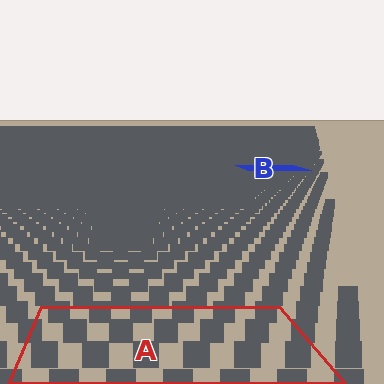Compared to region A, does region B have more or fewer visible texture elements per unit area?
Region B has more texture elements per unit area — they are packed more densely because it is farther away.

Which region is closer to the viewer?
Region A is closer. The texture elements there are larger and more spread out.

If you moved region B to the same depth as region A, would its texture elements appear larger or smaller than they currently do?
They would appear larger. At a closer depth, the same texture elements are projected at a bigger on-screen size.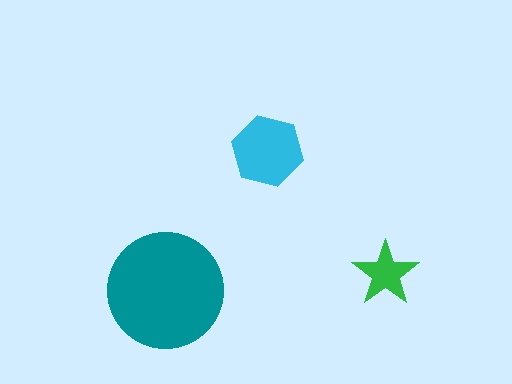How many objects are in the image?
There are 3 objects in the image.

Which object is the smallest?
The green star.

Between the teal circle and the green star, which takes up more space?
The teal circle.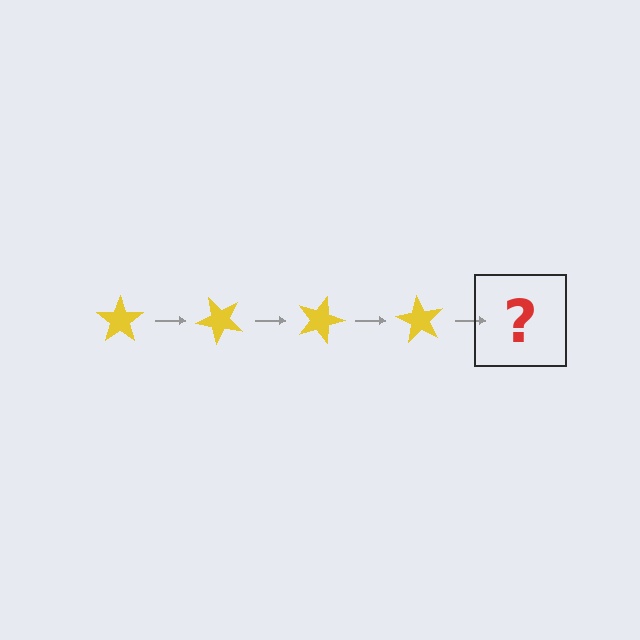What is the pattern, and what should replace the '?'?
The pattern is that the star rotates 45 degrees each step. The '?' should be a yellow star rotated 180 degrees.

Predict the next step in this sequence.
The next step is a yellow star rotated 180 degrees.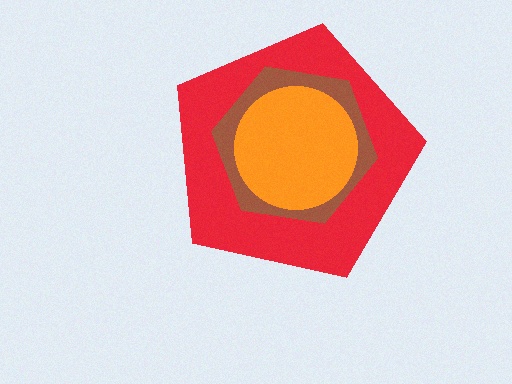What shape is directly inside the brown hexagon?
The orange circle.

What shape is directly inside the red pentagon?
The brown hexagon.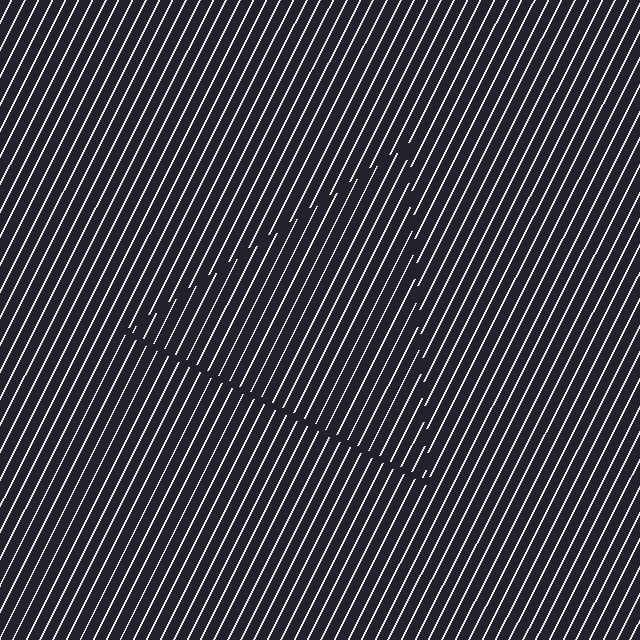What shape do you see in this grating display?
An illusory triangle. The interior of the shape contains the same grating, shifted by half a period — the contour is defined by the phase discontinuity where line-ends from the inner and outer gratings abut.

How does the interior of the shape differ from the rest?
The interior of the shape contains the same grating, shifted by half a period — the contour is defined by the phase discontinuity where line-ends from the inner and outer gratings abut.